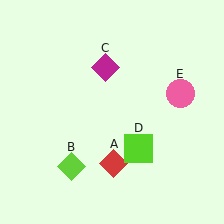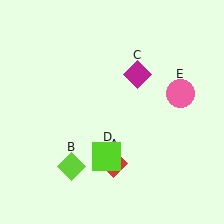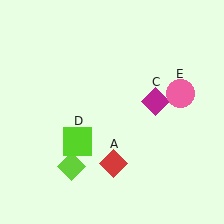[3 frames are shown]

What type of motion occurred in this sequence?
The magenta diamond (object C), lime square (object D) rotated clockwise around the center of the scene.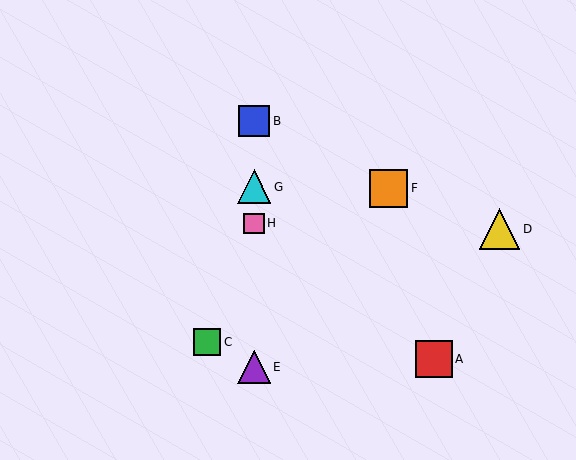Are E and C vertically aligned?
No, E is at x≈254 and C is at x≈207.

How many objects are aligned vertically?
4 objects (B, E, G, H) are aligned vertically.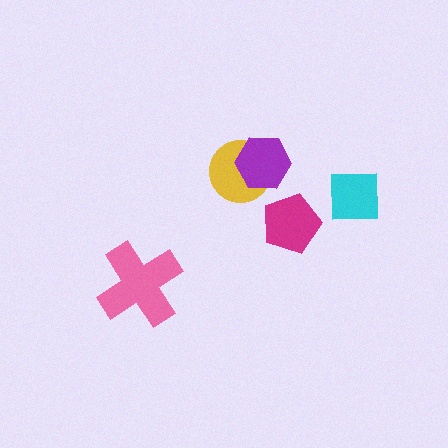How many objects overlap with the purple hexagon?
1 object overlaps with the purple hexagon.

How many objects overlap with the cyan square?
0 objects overlap with the cyan square.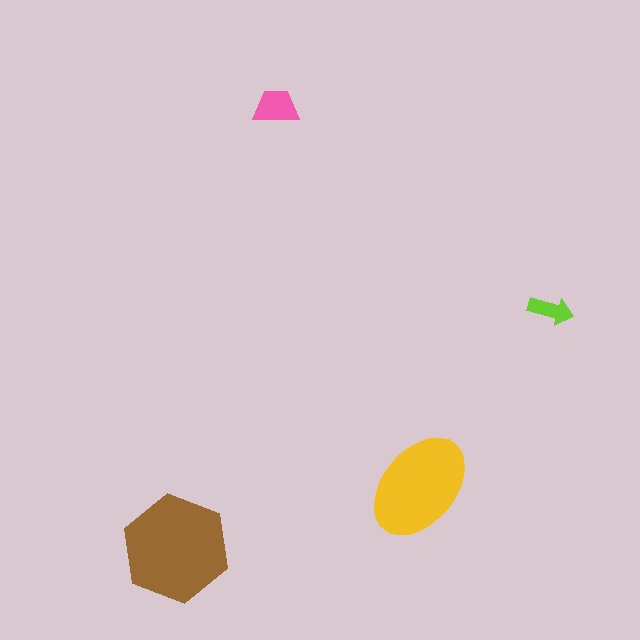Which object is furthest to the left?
The brown hexagon is leftmost.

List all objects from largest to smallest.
The brown hexagon, the yellow ellipse, the pink trapezoid, the lime arrow.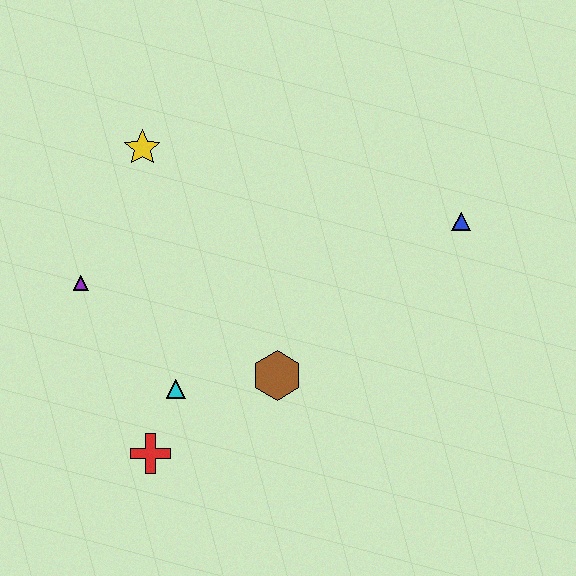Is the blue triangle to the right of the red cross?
Yes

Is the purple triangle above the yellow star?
No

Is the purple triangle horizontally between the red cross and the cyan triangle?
No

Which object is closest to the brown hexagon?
The cyan triangle is closest to the brown hexagon.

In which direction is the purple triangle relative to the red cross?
The purple triangle is above the red cross.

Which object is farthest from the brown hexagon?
The yellow star is farthest from the brown hexagon.